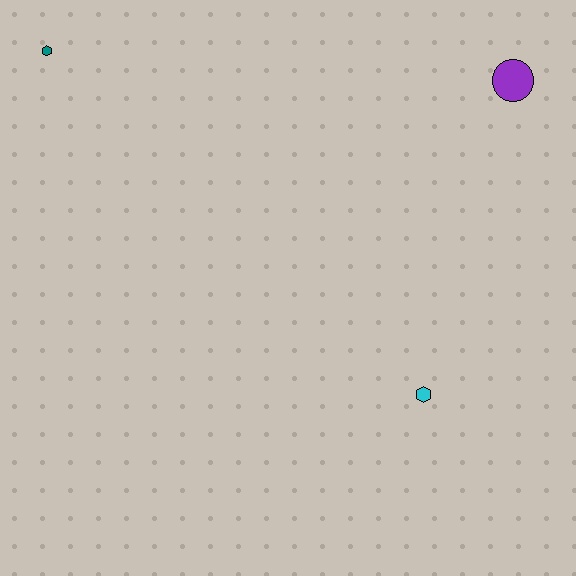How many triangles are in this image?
There are no triangles.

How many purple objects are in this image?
There is 1 purple object.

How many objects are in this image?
There are 3 objects.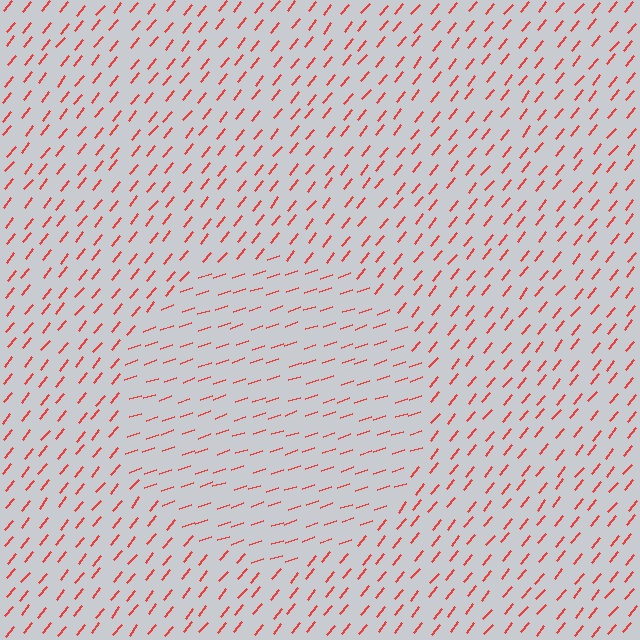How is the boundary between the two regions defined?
The boundary is defined purely by a change in line orientation (approximately 32 degrees difference). All lines are the same color and thickness.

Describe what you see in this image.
The image is filled with small red line segments. A circle region in the image has lines oriented differently from the surrounding lines, creating a visible texture boundary.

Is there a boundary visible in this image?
Yes, there is a texture boundary formed by a change in line orientation.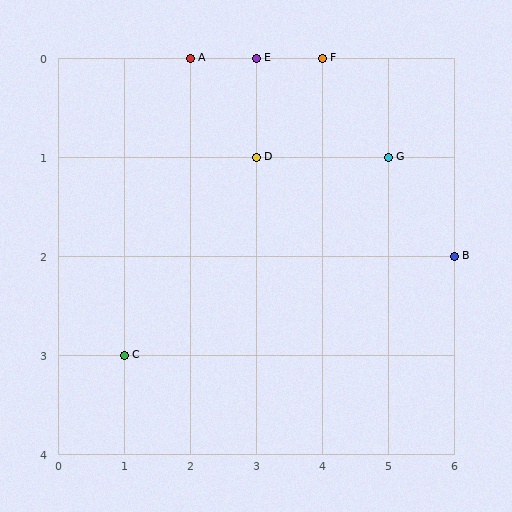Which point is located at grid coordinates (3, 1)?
Point D is at (3, 1).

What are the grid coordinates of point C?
Point C is at grid coordinates (1, 3).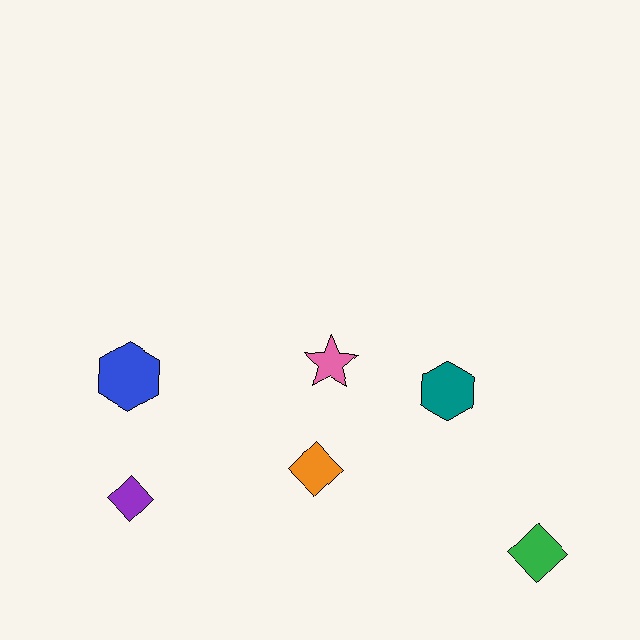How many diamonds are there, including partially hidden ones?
There are 3 diamonds.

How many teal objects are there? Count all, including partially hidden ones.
There is 1 teal object.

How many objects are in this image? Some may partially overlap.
There are 6 objects.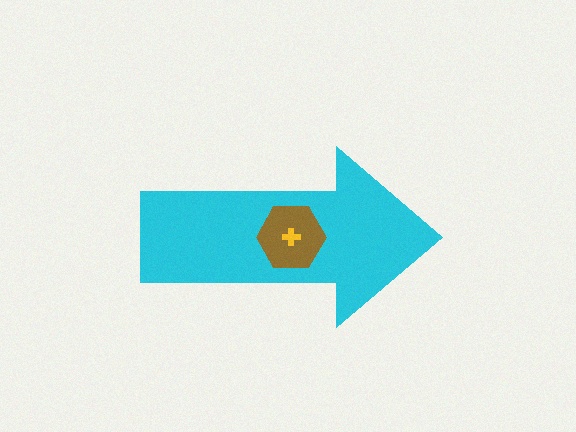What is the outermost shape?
The cyan arrow.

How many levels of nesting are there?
3.